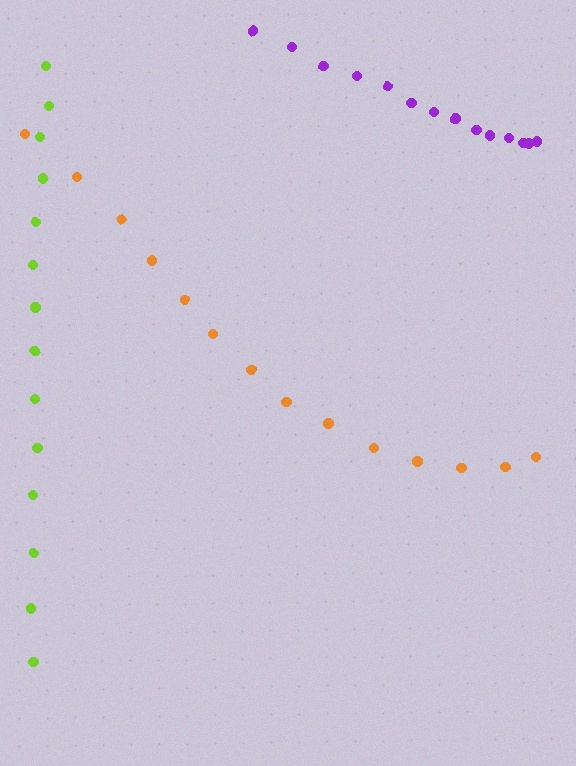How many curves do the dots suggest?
There are 3 distinct paths.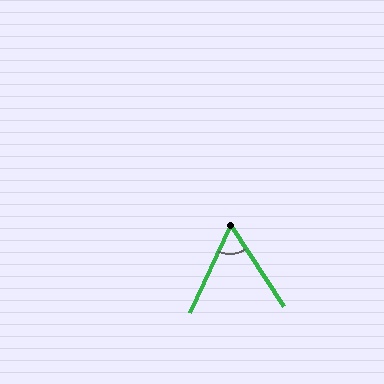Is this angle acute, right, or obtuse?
It is acute.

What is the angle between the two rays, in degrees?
Approximately 58 degrees.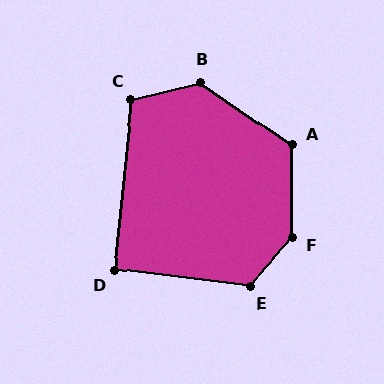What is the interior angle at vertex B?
Approximately 131 degrees (obtuse).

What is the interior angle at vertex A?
Approximately 125 degrees (obtuse).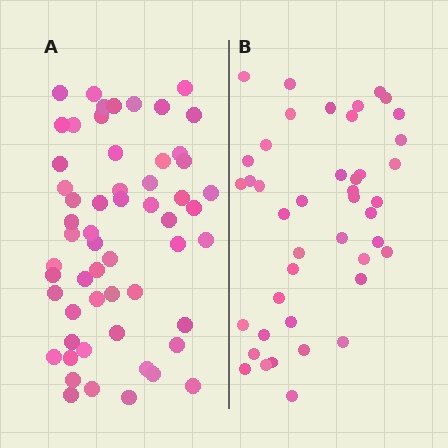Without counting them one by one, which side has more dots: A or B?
Region A (the left region) has more dots.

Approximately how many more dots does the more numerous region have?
Region A has approximately 15 more dots than region B.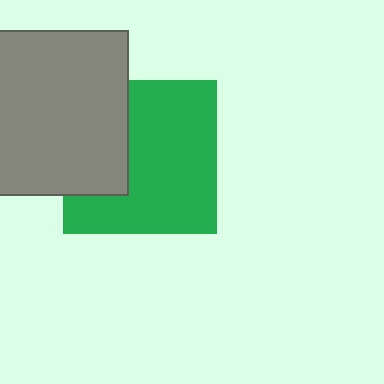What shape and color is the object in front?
The object in front is a gray rectangle.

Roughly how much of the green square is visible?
Most of it is visible (roughly 68%).